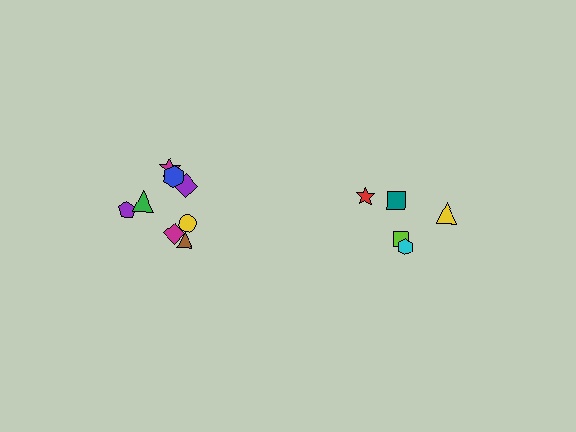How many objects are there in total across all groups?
There are 13 objects.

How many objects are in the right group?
There are 5 objects.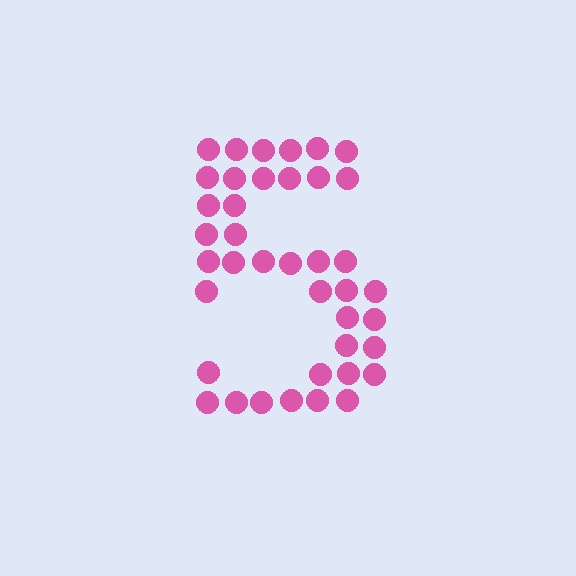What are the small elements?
The small elements are circles.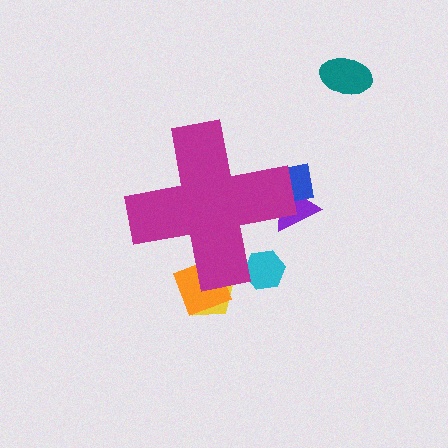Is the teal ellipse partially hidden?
No, the teal ellipse is fully visible.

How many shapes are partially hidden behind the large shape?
5 shapes are partially hidden.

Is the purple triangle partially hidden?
Yes, the purple triangle is partially hidden behind the magenta cross.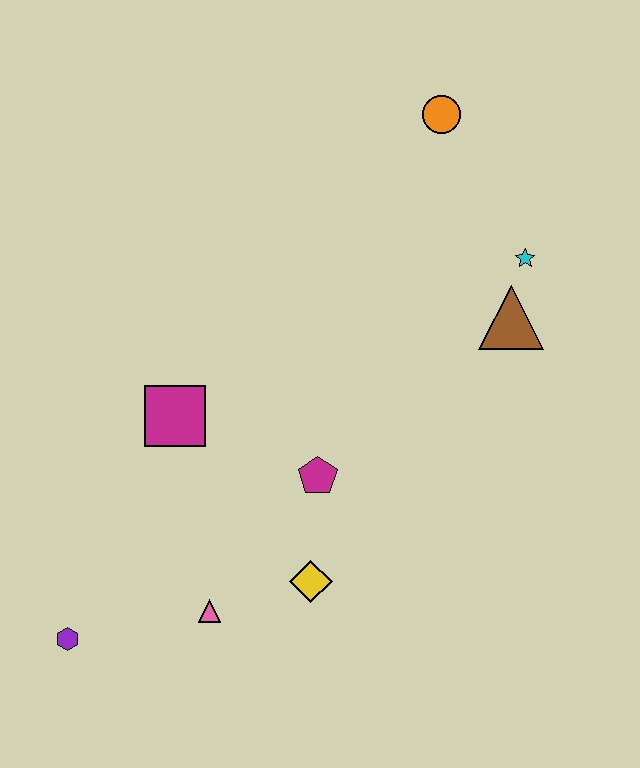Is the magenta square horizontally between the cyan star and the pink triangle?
No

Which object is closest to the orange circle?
The cyan star is closest to the orange circle.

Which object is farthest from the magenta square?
The orange circle is farthest from the magenta square.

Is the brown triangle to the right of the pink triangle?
Yes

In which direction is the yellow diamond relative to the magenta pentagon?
The yellow diamond is below the magenta pentagon.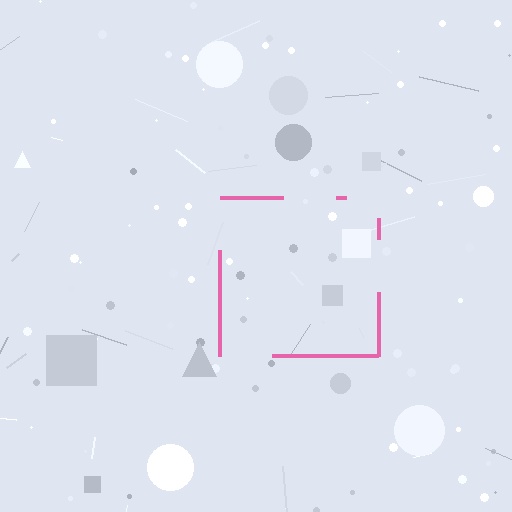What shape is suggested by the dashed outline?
The dashed outline suggests a square.